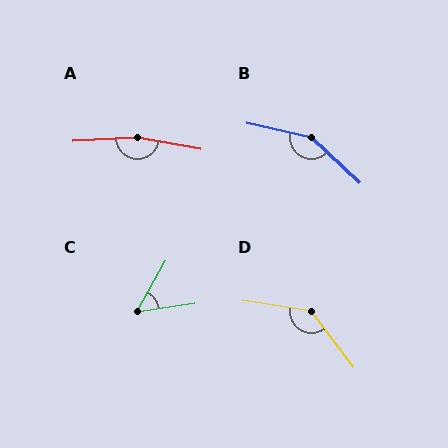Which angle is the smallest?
C, at approximately 52 degrees.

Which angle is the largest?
A, at approximately 167 degrees.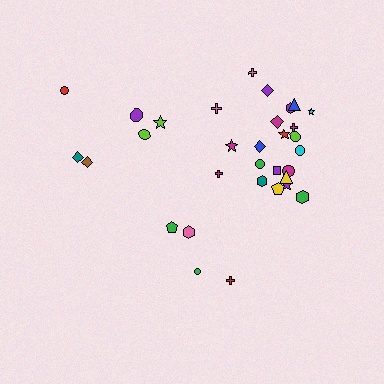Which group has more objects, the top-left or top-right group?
The top-right group.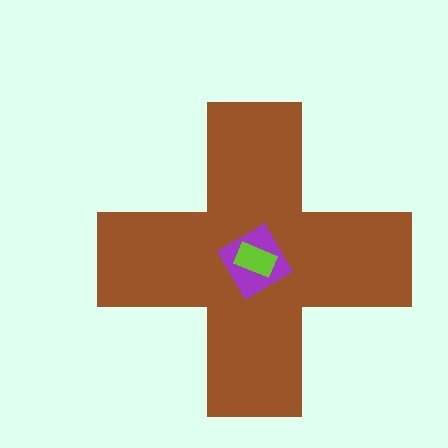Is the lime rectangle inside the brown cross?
Yes.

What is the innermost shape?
The lime rectangle.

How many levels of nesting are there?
3.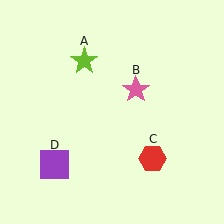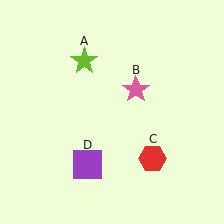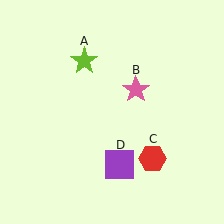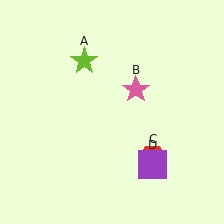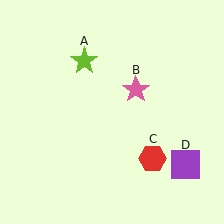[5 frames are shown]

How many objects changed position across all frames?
1 object changed position: purple square (object D).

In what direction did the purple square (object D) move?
The purple square (object D) moved right.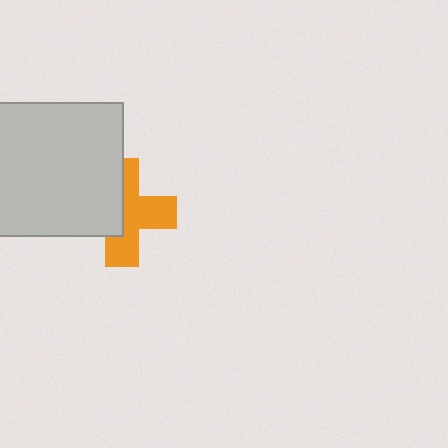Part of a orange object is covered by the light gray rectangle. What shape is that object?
It is a cross.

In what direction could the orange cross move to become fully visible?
The orange cross could move right. That would shift it out from behind the light gray rectangle entirely.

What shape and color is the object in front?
The object in front is a light gray rectangle.